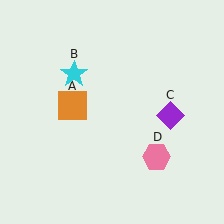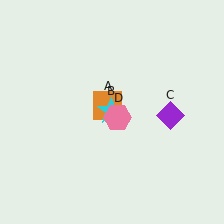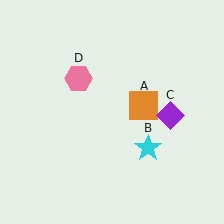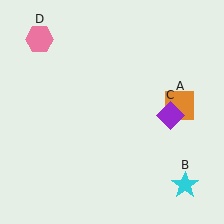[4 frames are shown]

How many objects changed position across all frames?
3 objects changed position: orange square (object A), cyan star (object B), pink hexagon (object D).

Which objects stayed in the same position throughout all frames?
Purple diamond (object C) remained stationary.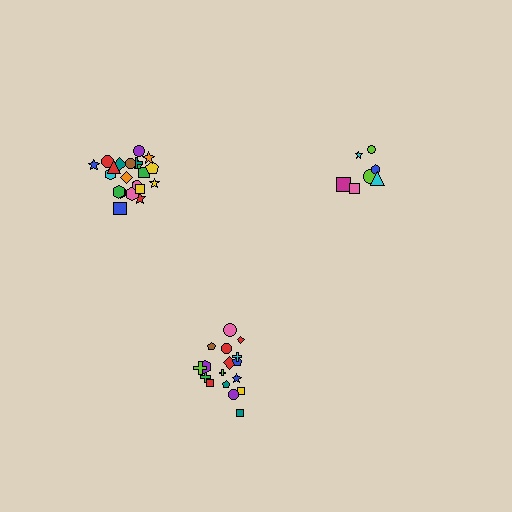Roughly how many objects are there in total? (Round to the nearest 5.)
Roughly 45 objects in total.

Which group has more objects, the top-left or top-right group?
The top-left group.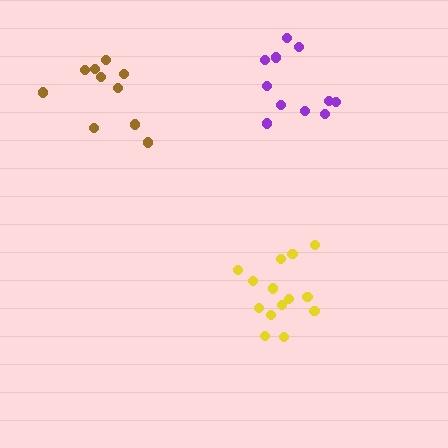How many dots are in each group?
Group 1: 10 dots, Group 2: 11 dots, Group 3: 14 dots (35 total).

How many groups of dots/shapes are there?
There are 3 groups.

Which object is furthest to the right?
The purple cluster is rightmost.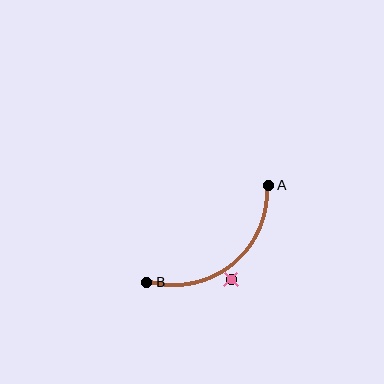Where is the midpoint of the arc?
The arc midpoint is the point on the curve farthest from the straight line joining A and B. It sits below and to the right of that line.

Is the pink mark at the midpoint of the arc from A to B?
No — the pink mark does not lie on the arc at all. It sits slightly outside the curve.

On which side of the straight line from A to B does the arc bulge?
The arc bulges below and to the right of the straight line connecting A and B.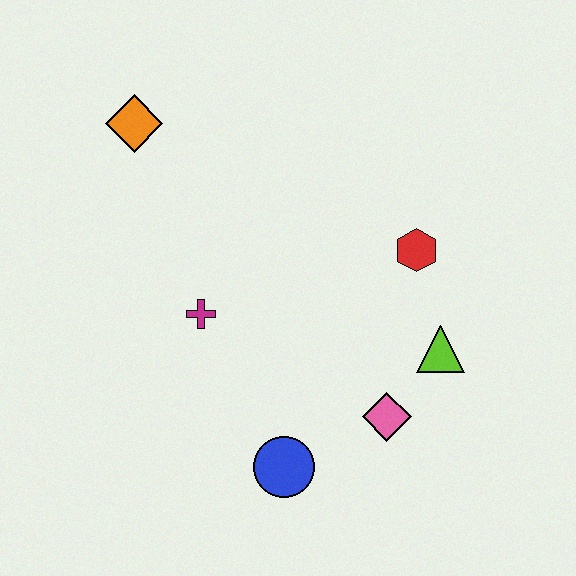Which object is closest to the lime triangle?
The pink diamond is closest to the lime triangle.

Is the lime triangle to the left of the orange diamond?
No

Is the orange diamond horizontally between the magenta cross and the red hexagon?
No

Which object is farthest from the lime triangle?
The orange diamond is farthest from the lime triangle.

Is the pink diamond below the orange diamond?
Yes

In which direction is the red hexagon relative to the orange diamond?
The red hexagon is to the right of the orange diamond.